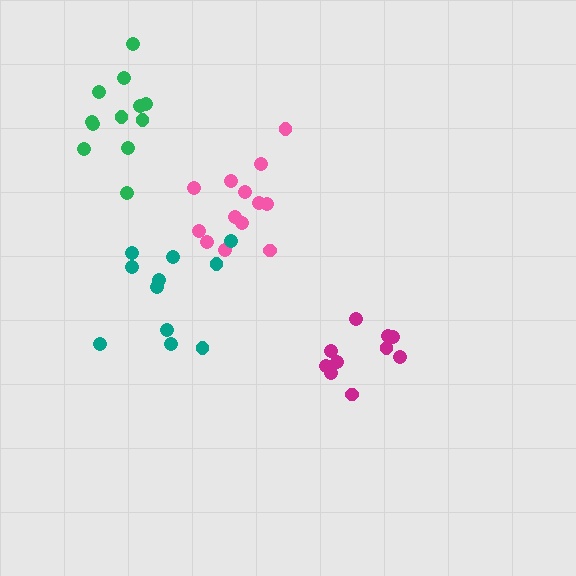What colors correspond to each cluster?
The clusters are colored: pink, magenta, teal, green.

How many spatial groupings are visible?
There are 4 spatial groupings.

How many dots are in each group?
Group 1: 13 dots, Group 2: 10 dots, Group 3: 11 dots, Group 4: 12 dots (46 total).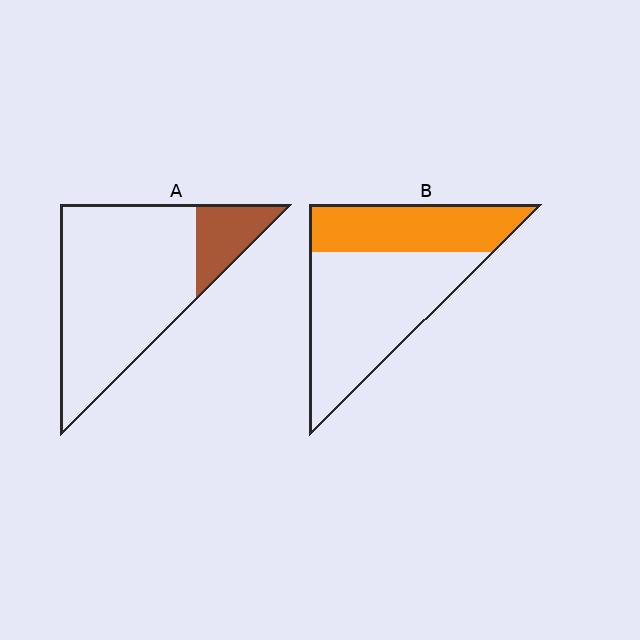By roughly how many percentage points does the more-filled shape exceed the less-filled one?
By roughly 20 percentage points (B over A).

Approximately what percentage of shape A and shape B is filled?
A is approximately 15% and B is approximately 35%.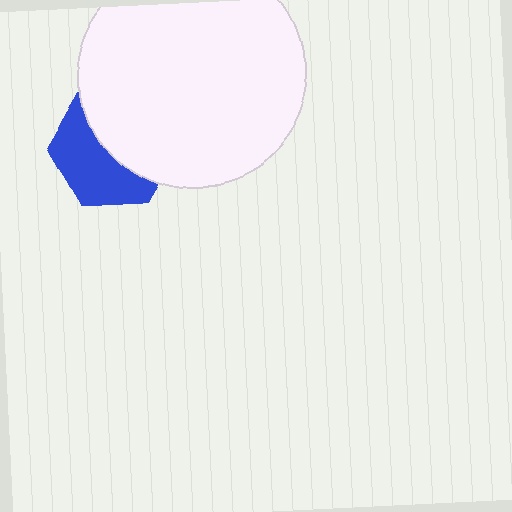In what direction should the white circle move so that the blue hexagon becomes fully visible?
The white circle should move toward the upper-right. That is the shortest direction to clear the overlap and leave the blue hexagon fully visible.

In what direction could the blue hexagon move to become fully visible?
The blue hexagon could move toward the lower-left. That would shift it out from behind the white circle entirely.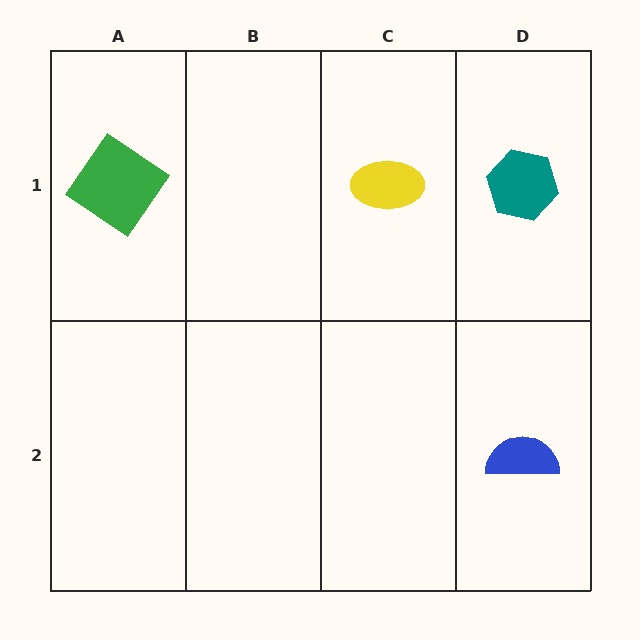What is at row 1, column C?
A yellow ellipse.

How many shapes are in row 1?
3 shapes.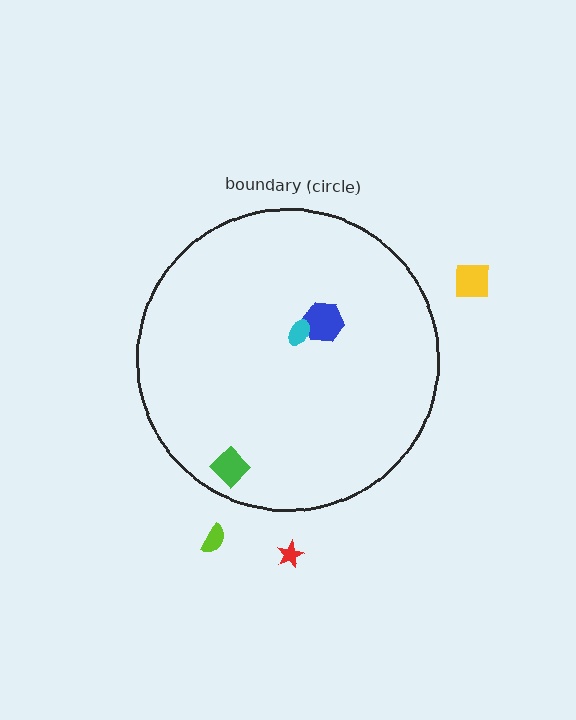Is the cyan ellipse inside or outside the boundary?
Inside.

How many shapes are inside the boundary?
3 inside, 3 outside.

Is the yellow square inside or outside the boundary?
Outside.